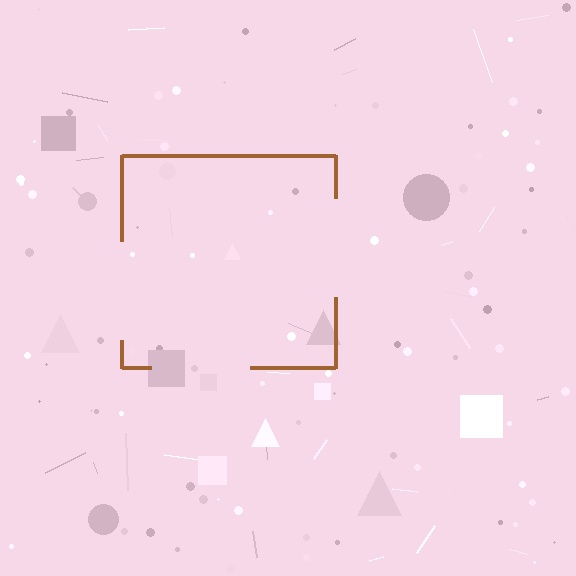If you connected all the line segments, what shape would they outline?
They would outline a square.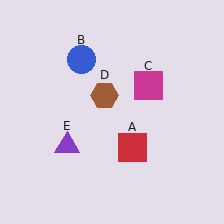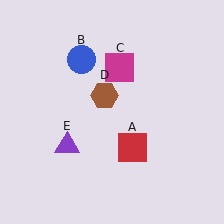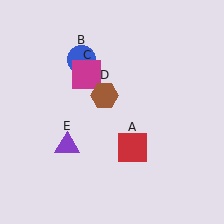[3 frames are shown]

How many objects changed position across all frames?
1 object changed position: magenta square (object C).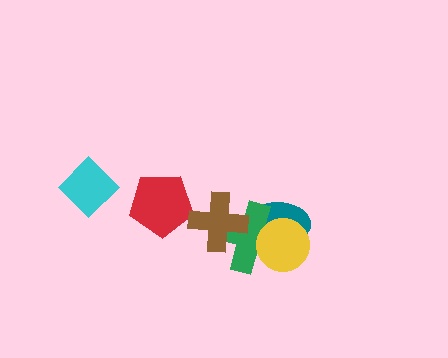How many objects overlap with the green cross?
3 objects overlap with the green cross.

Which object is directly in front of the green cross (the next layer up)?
The yellow circle is directly in front of the green cross.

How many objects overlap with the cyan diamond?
0 objects overlap with the cyan diamond.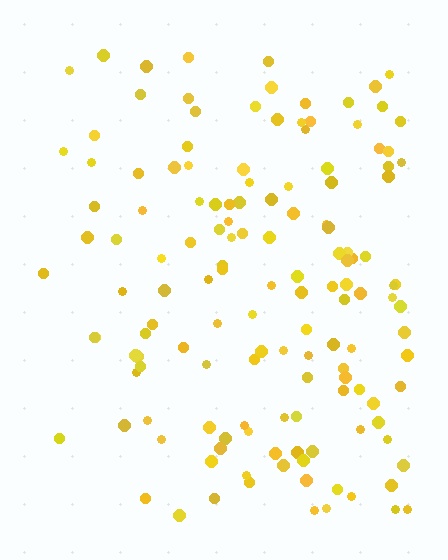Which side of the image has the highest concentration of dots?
The right.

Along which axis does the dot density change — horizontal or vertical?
Horizontal.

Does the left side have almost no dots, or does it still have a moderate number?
Still a moderate number, just noticeably fewer than the right.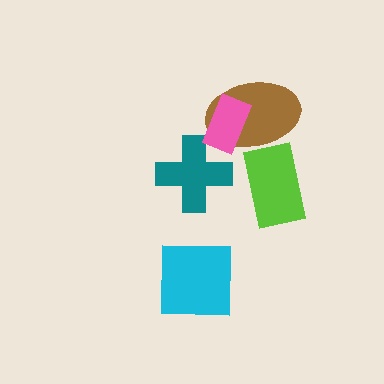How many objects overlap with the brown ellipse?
2 objects overlap with the brown ellipse.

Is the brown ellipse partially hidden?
Yes, it is partially covered by another shape.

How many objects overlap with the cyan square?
0 objects overlap with the cyan square.